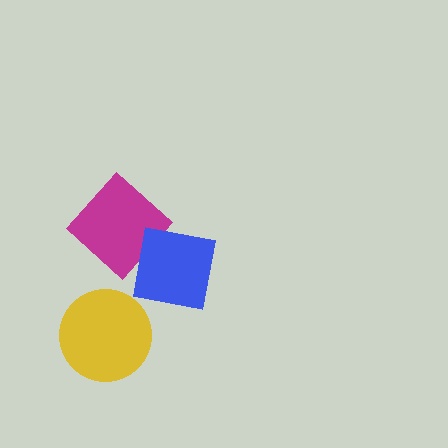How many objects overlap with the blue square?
1 object overlaps with the blue square.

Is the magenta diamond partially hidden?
Yes, it is partially covered by another shape.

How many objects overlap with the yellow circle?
0 objects overlap with the yellow circle.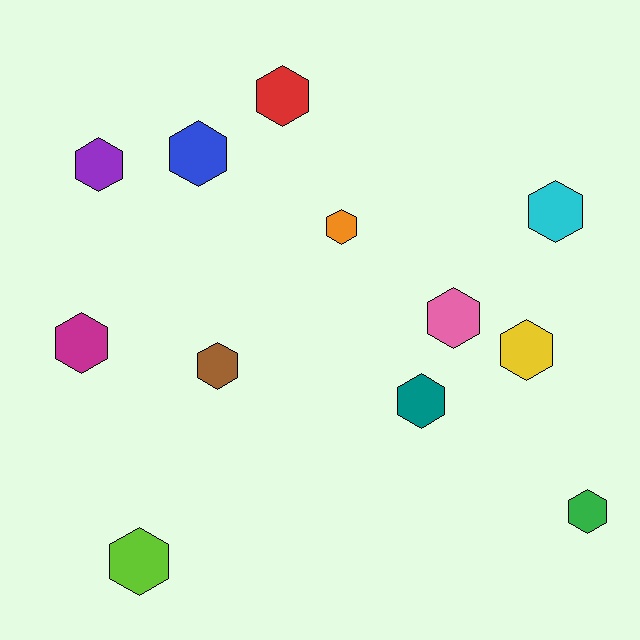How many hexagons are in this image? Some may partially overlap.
There are 12 hexagons.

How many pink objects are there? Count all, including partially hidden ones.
There is 1 pink object.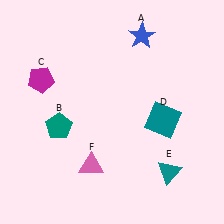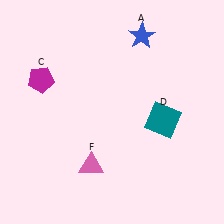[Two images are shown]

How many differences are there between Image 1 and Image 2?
There are 2 differences between the two images.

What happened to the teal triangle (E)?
The teal triangle (E) was removed in Image 2. It was in the bottom-right area of Image 1.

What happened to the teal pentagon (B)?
The teal pentagon (B) was removed in Image 2. It was in the bottom-left area of Image 1.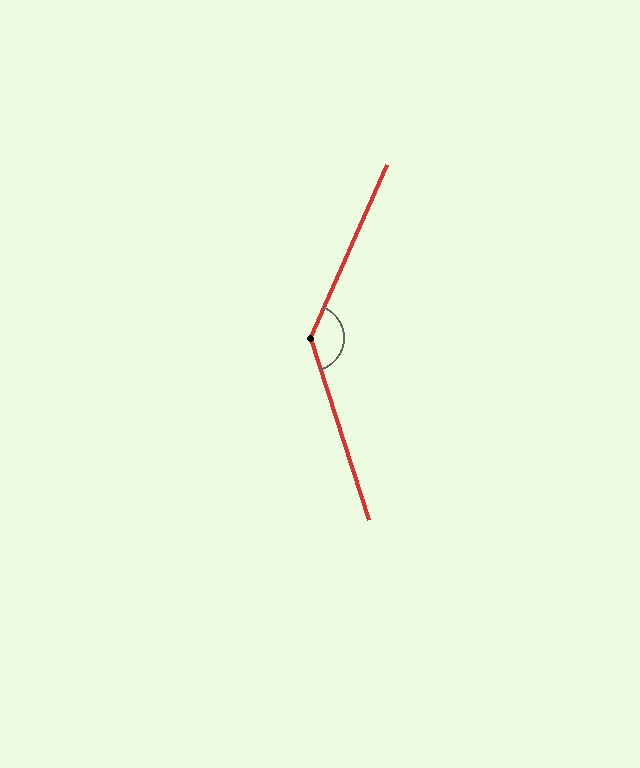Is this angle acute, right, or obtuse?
It is obtuse.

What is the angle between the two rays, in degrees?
Approximately 138 degrees.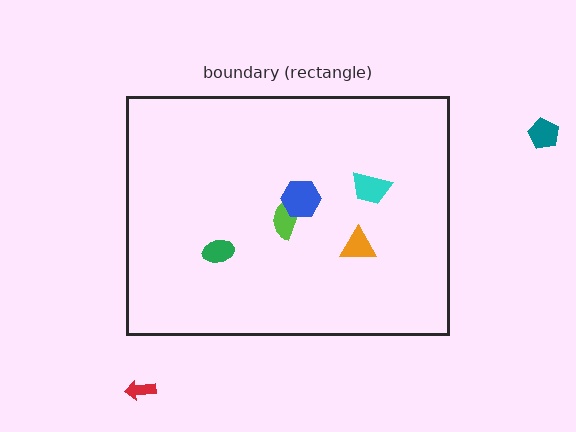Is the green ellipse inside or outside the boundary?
Inside.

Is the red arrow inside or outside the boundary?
Outside.